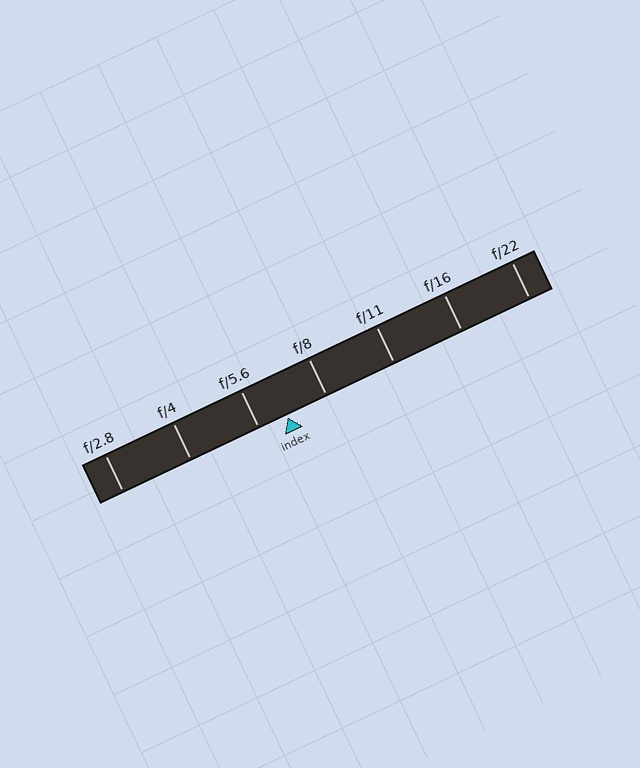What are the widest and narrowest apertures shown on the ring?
The widest aperture shown is f/2.8 and the narrowest is f/22.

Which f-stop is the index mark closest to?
The index mark is closest to f/5.6.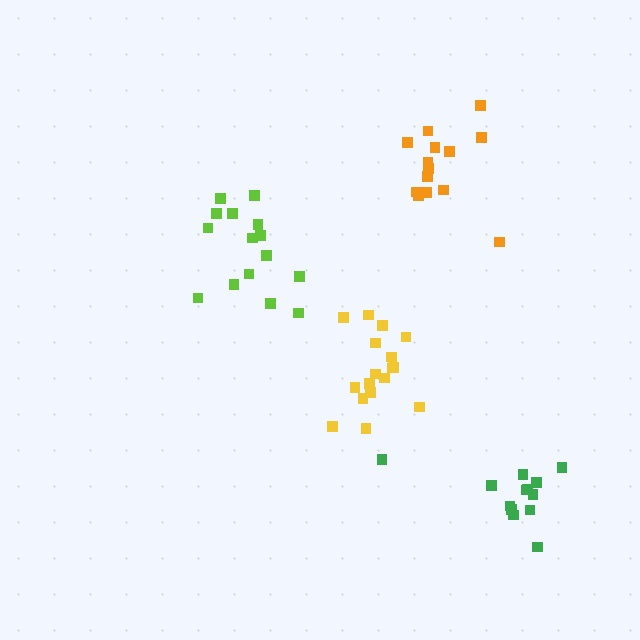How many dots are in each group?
Group 1: 17 dots, Group 2: 15 dots, Group 3: 14 dots, Group 4: 13 dots (59 total).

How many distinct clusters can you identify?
There are 4 distinct clusters.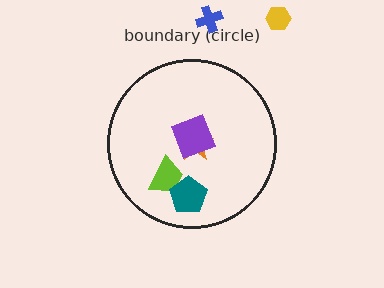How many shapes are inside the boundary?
4 inside, 2 outside.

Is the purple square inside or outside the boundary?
Inside.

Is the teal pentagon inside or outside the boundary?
Inside.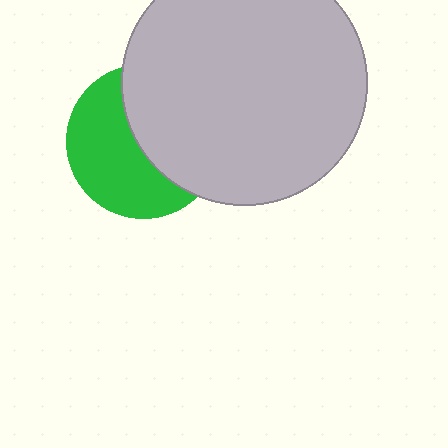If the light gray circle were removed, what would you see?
You would see the complete green circle.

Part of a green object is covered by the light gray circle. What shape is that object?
It is a circle.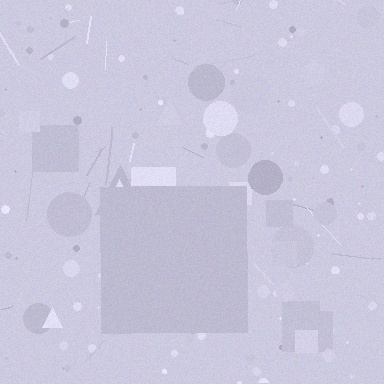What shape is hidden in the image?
A square is hidden in the image.